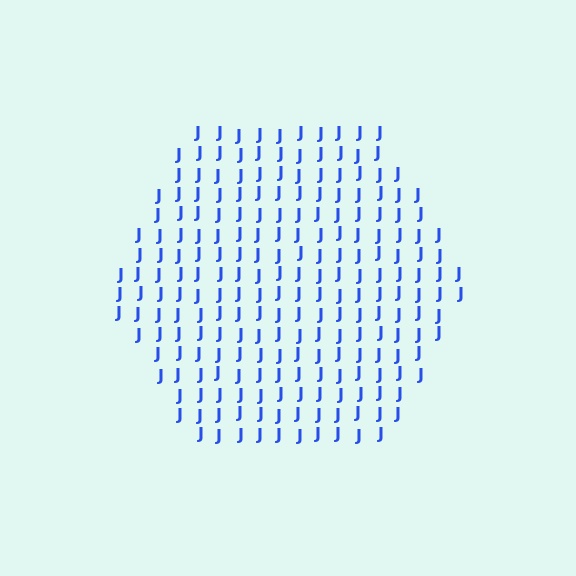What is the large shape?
The large shape is a hexagon.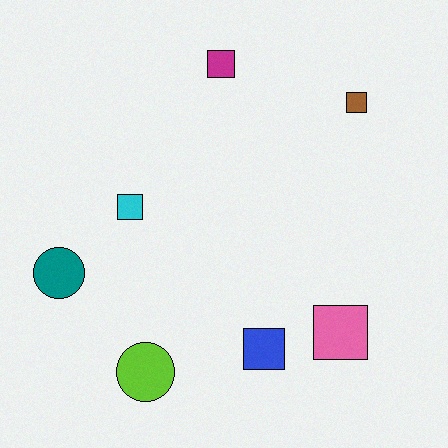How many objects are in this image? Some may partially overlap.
There are 7 objects.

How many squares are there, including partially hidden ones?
There are 5 squares.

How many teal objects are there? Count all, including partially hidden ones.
There is 1 teal object.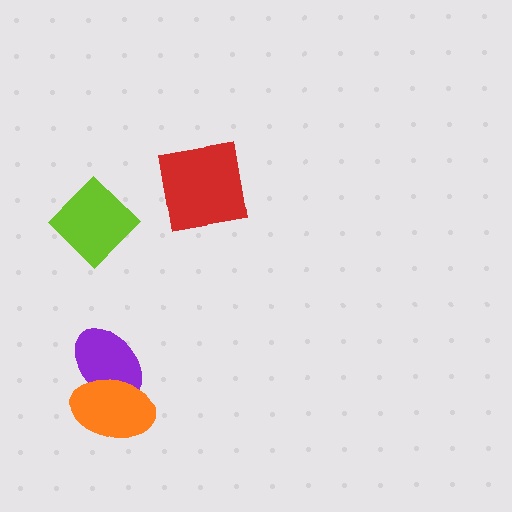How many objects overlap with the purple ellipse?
1 object overlaps with the purple ellipse.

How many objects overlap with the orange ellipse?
1 object overlaps with the orange ellipse.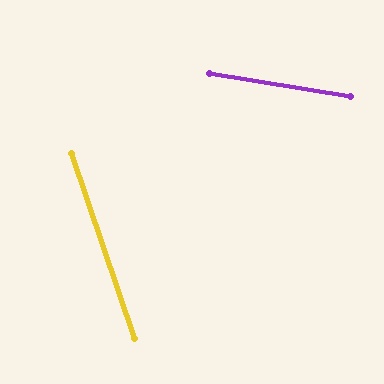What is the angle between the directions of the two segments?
Approximately 62 degrees.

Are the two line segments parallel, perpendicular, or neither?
Neither parallel nor perpendicular — they differ by about 62°.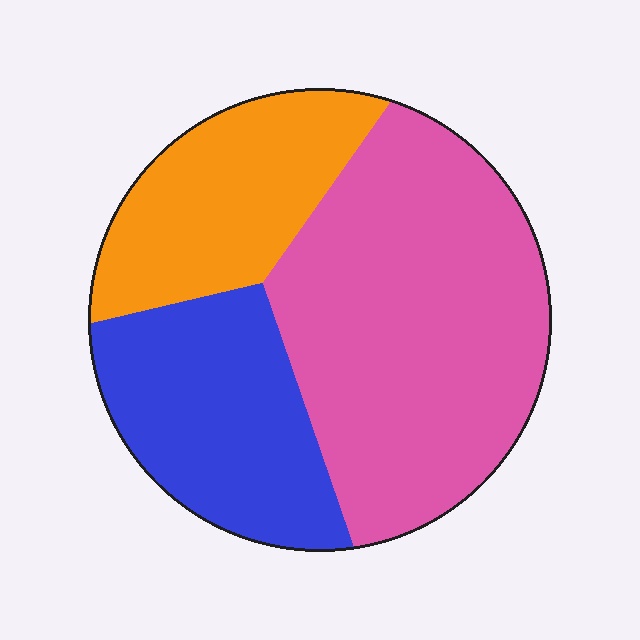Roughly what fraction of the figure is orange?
Orange covers about 25% of the figure.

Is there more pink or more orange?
Pink.